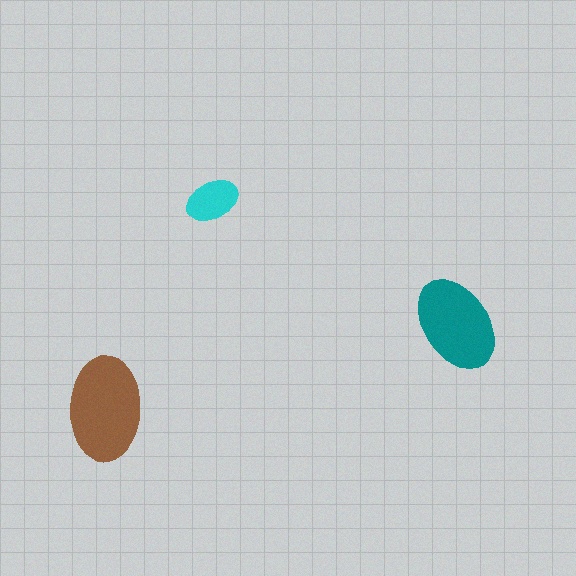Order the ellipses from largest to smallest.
the brown one, the teal one, the cyan one.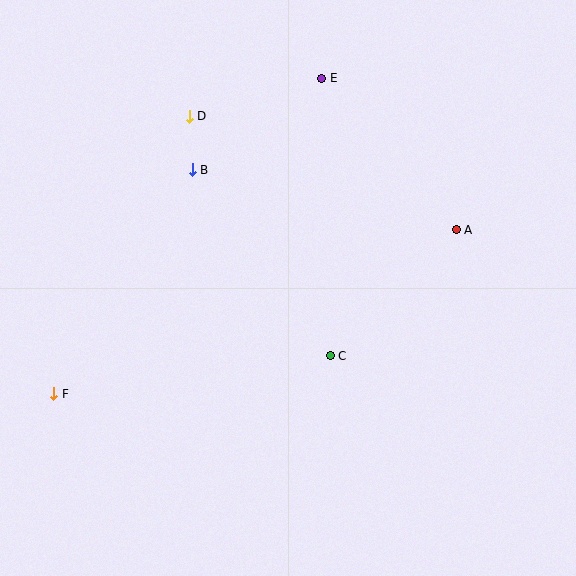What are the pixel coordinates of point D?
Point D is at (189, 116).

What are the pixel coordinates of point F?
Point F is at (54, 394).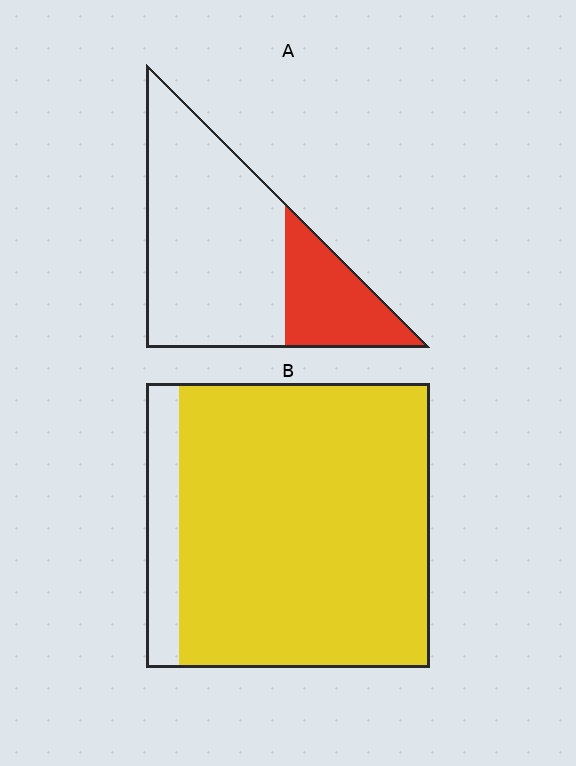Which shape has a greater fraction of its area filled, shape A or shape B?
Shape B.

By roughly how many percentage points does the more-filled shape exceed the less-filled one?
By roughly 60 percentage points (B over A).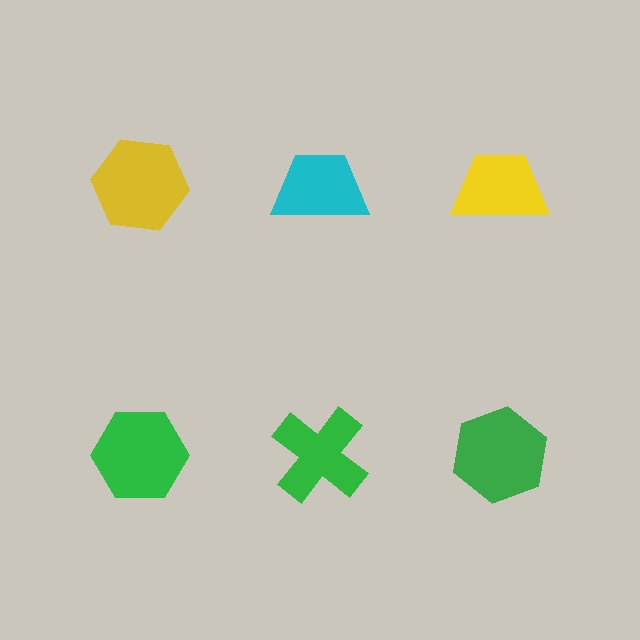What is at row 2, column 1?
A green hexagon.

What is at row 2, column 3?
A green hexagon.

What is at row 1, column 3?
A yellow trapezoid.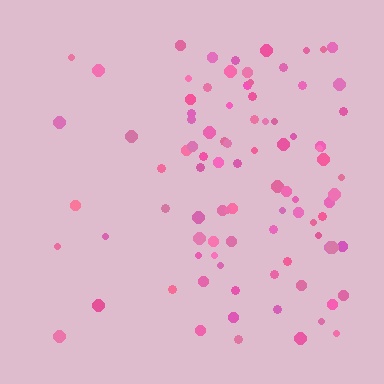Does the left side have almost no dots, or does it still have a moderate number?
Still a moderate number, just noticeably fewer than the right.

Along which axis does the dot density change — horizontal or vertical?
Horizontal.